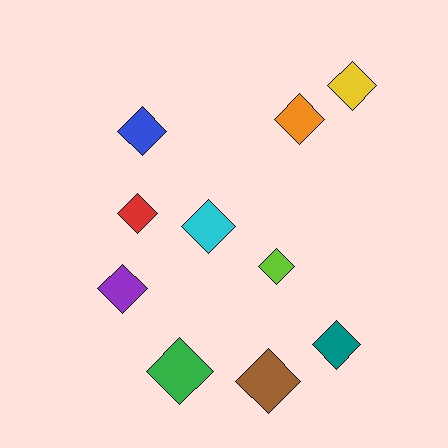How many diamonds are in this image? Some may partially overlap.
There are 10 diamonds.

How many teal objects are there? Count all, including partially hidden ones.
There is 1 teal object.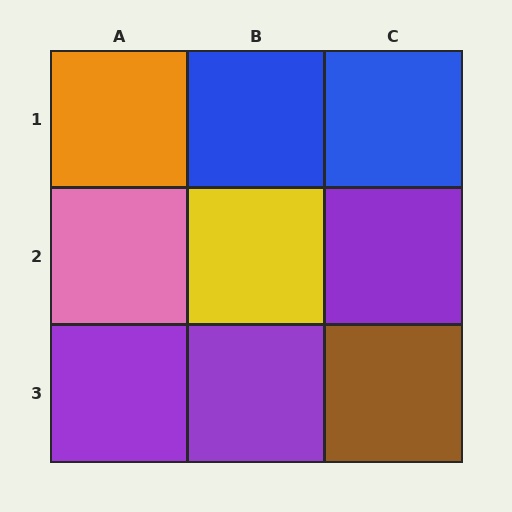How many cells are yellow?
1 cell is yellow.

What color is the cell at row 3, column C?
Brown.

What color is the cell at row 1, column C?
Blue.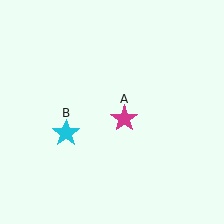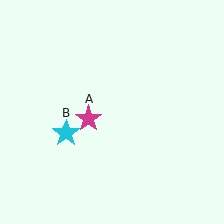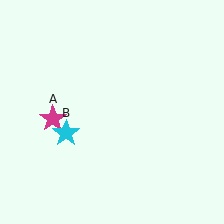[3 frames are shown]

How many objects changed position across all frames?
1 object changed position: magenta star (object A).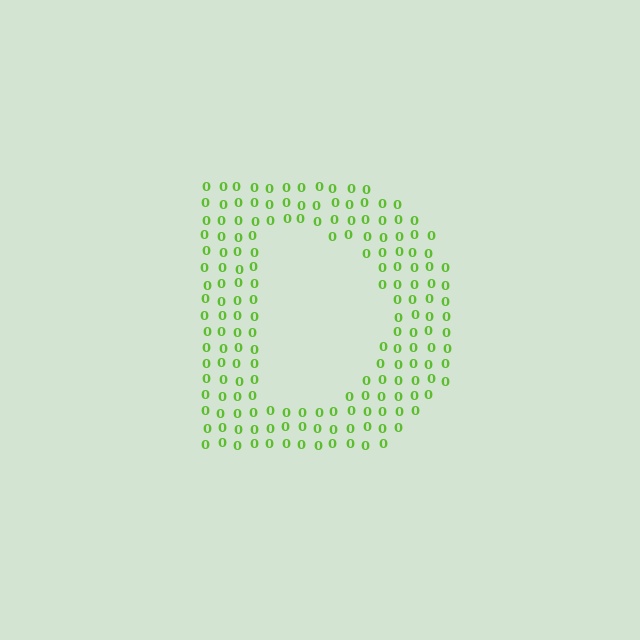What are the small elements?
The small elements are digit 0's.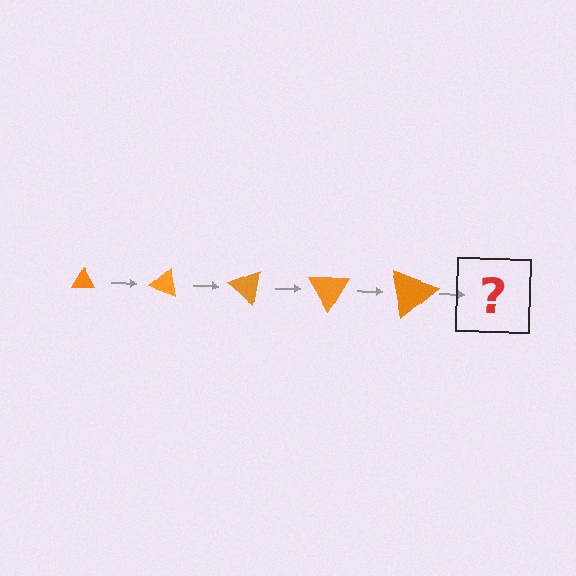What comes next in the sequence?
The next element should be a triangle, larger than the previous one and rotated 100 degrees from the start.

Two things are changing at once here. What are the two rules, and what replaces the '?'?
The two rules are that the triangle grows larger each step and it rotates 20 degrees each step. The '?' should be a triangle, larger than the previous one and rotated 100 degrees from the start.